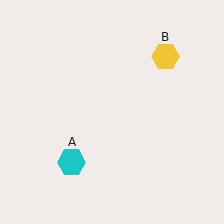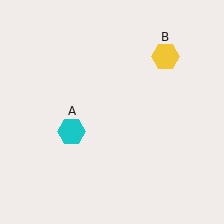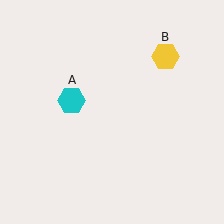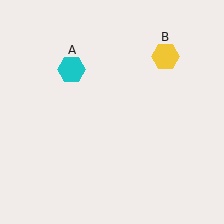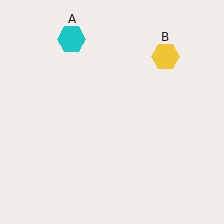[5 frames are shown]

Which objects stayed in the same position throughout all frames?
Yellow hexagon (object B) remained stationary.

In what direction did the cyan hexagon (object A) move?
The cyan hexagon (object A) moved up.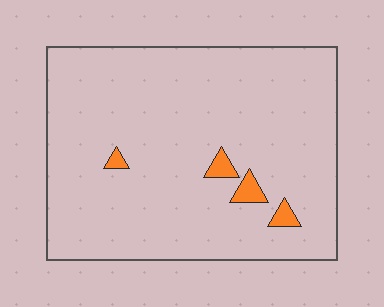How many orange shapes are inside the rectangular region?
4.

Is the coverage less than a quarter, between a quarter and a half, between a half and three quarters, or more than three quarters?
Less than a quarter.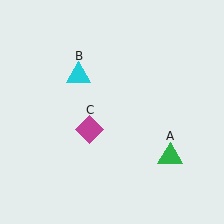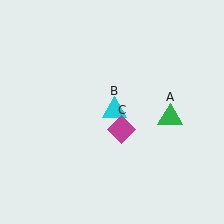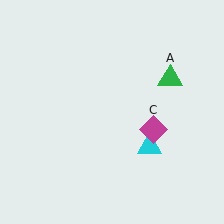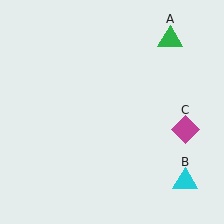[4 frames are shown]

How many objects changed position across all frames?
3 objects changed position: green triangle (object A), cyan triangle (object B), magenta diamond (object C).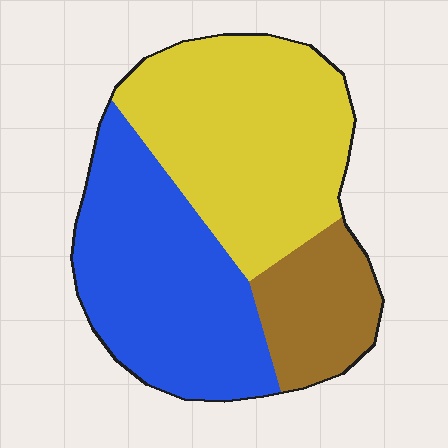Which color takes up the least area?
Brown, at roughly 15%.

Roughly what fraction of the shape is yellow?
Yellow covers 43% of the shape.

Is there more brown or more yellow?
Yellow.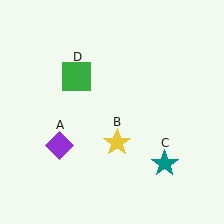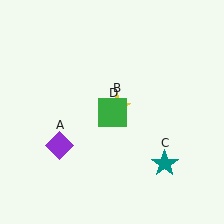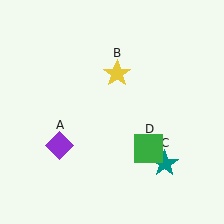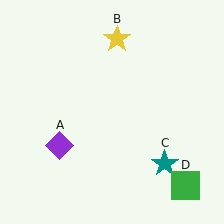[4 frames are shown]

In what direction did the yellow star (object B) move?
The yellow star (object B) moved up.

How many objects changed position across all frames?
2 objects changed position: yellow star (object B), green square (object D).